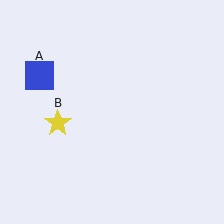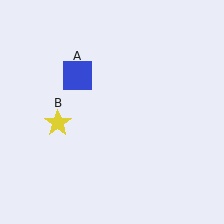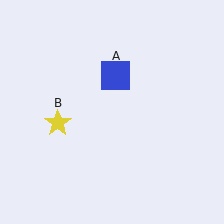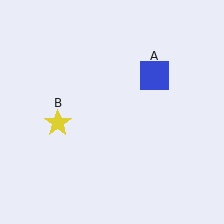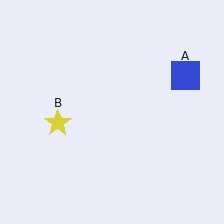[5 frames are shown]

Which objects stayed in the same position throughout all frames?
Yellow star (object B) remained stationary.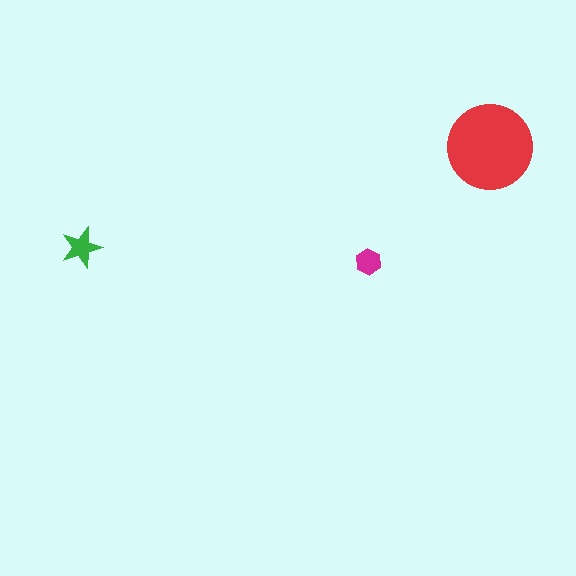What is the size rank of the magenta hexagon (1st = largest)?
3rd.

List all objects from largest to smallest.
The red circle, the green star, the magenta hexagon.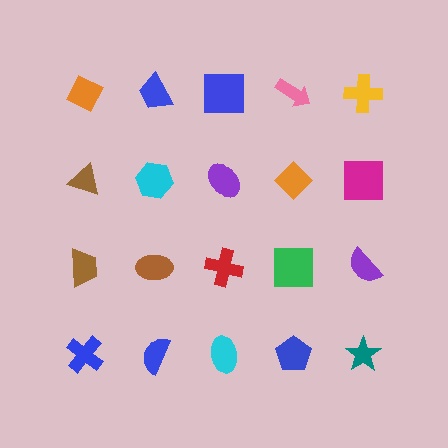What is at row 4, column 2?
A blue semicircle.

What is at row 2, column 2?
A cyan hexagon.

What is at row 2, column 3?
A purple ellipse.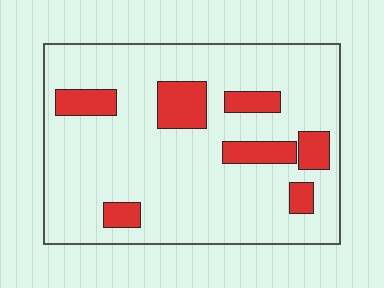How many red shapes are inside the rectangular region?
7.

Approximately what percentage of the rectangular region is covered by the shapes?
Approximately 15%.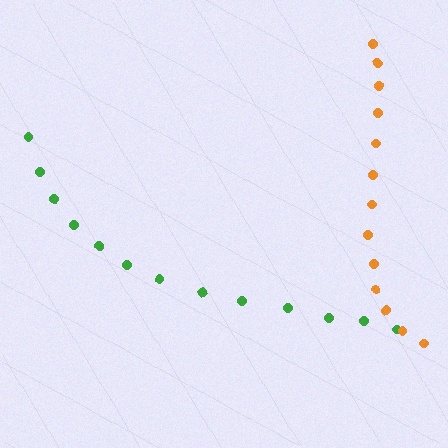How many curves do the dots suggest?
There are 2 distinct paths.